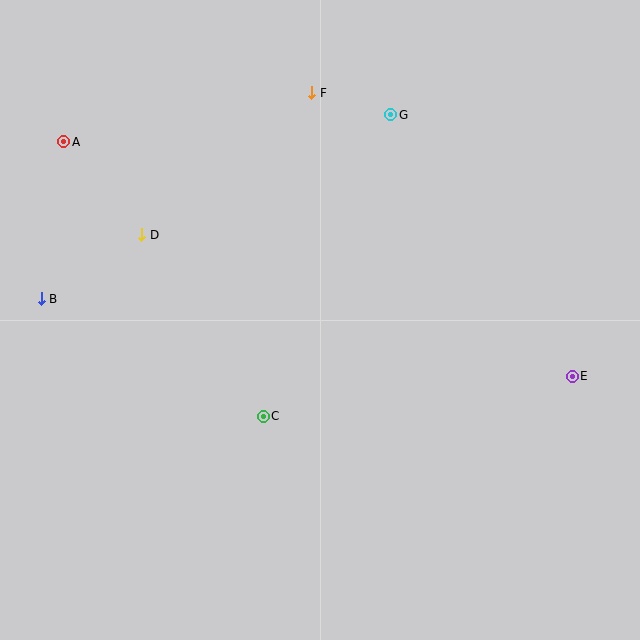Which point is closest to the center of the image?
Point C at (263, 416) is closest to the center.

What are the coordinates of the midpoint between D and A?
The midpoint between D and A is at (103, 188).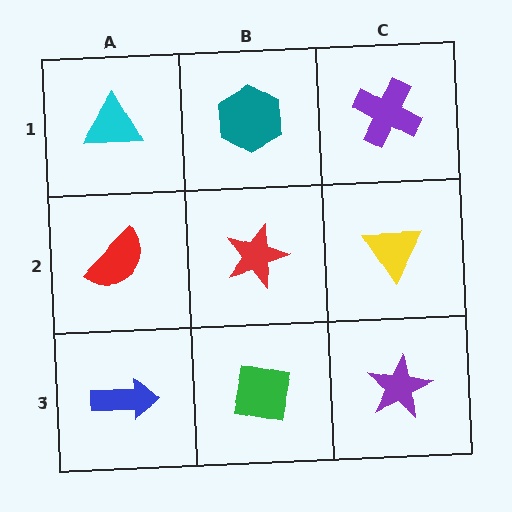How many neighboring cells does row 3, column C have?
2.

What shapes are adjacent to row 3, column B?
A red star (row 2, column B), a blue arrow (row 3, column A), a purple star (row 3, column C).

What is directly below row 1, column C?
A yellow triangle.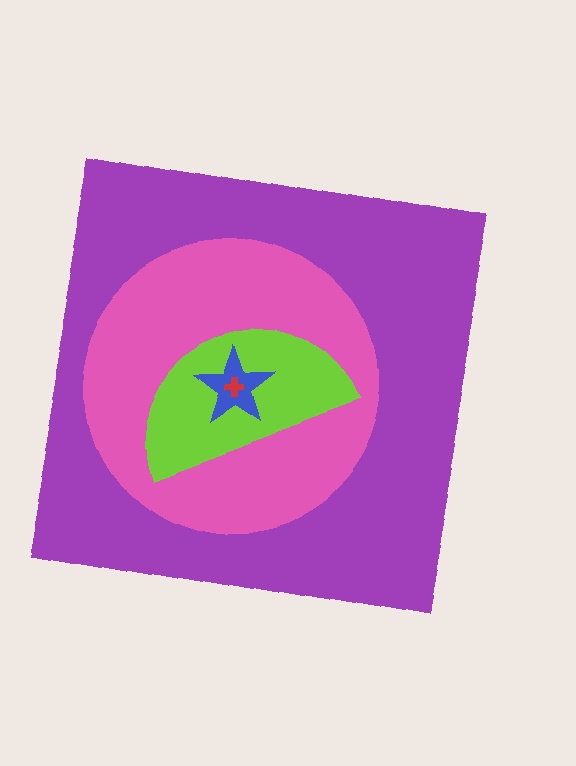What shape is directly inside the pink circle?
The lime semicircle.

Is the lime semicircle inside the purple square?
Yes.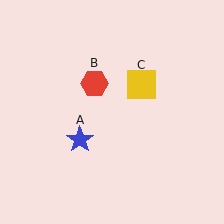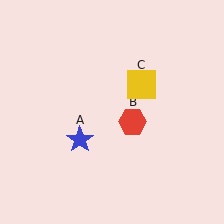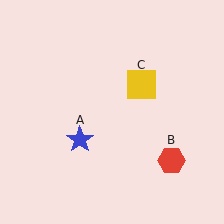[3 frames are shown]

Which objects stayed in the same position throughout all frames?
Blue star (object A) and yellow square (object C) remained stationary.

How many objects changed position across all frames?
1 object changed position: red hexagon (object B).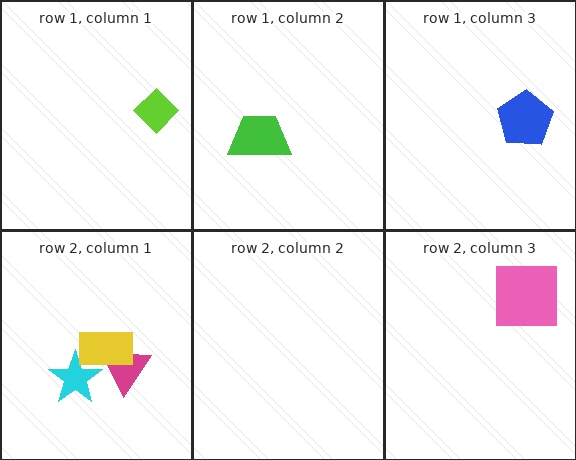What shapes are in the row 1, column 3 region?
The blue pentagon.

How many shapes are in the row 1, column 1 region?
1.